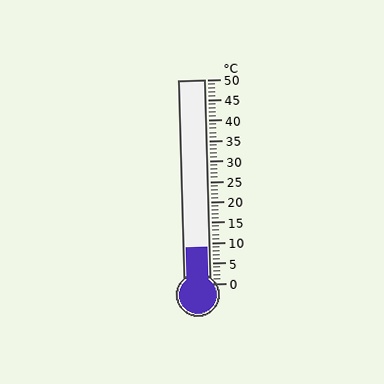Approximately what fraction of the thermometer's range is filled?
The thermometer is filled to approximately 20% of its range.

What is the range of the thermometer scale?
The thermometer scale ranges from 0°C to 50°C.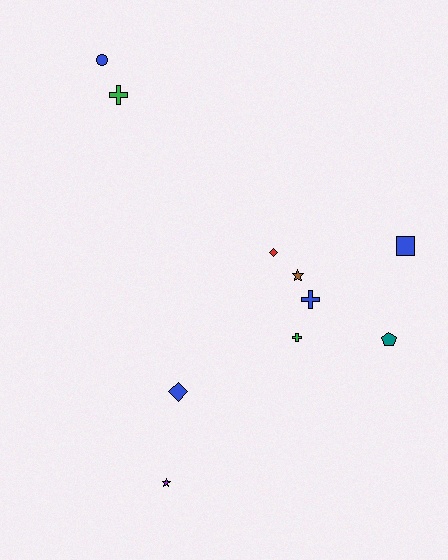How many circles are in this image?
There is 1 circle.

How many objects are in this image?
There are 10 objects.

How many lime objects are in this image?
There are no lime objects.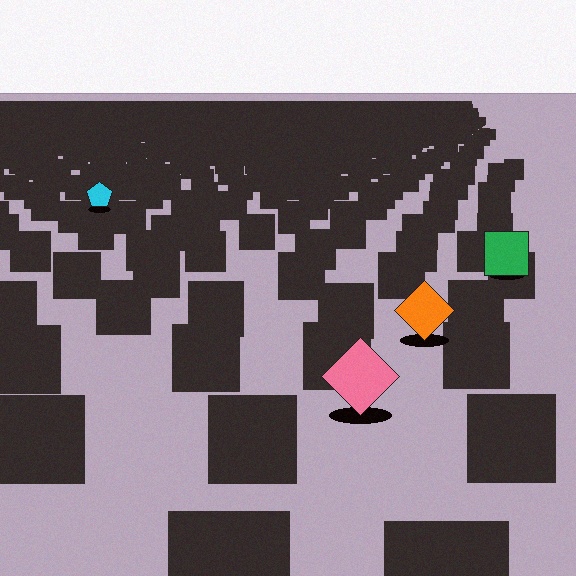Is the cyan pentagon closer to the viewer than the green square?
No. The green square is closer — you can tell from the texture gradient: the ground texture is coarser near it.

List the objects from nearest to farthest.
From nearest to farthest: the pink diamond, the orange diamond, the green square, the cyan pentagon.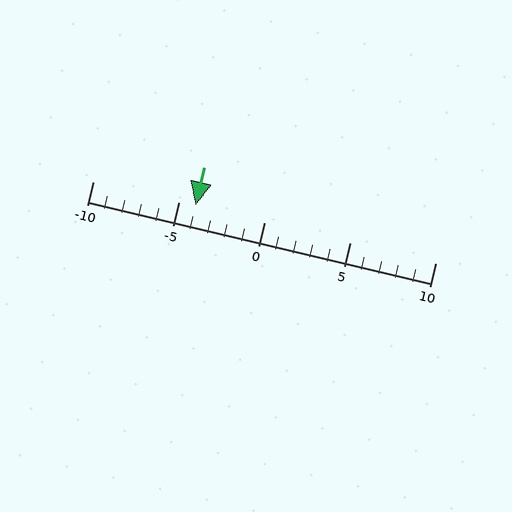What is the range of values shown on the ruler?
The ruler shows values from -10 to 10.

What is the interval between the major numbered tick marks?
The major tick marks are spaced 5 units apart.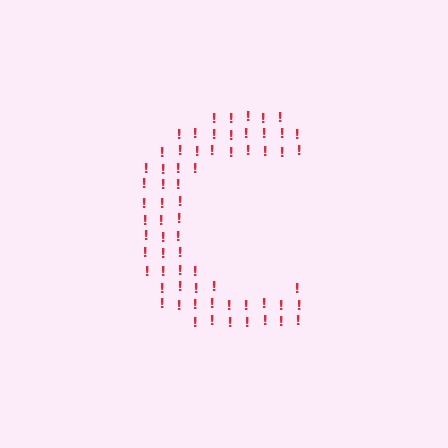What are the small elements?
The small elements are exclamation marks.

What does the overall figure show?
The overall figure shows the letter C.